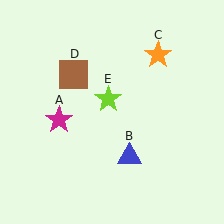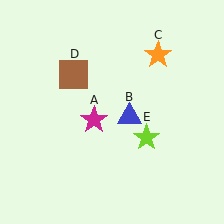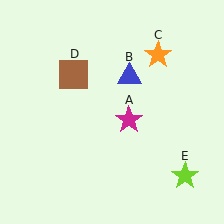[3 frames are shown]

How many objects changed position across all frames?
3 objects changed position: magenta star (object A), blue triangle (object B), lime star (object E).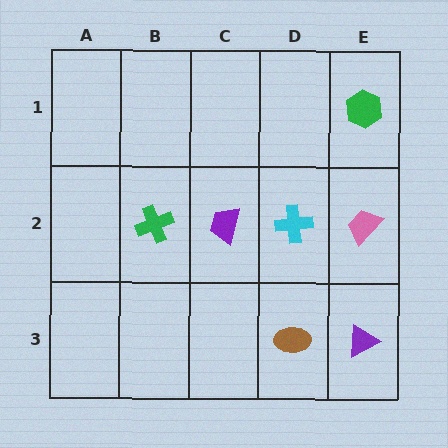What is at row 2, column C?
A purple trapezoid.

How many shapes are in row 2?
4 shapes.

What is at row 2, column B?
A green cross.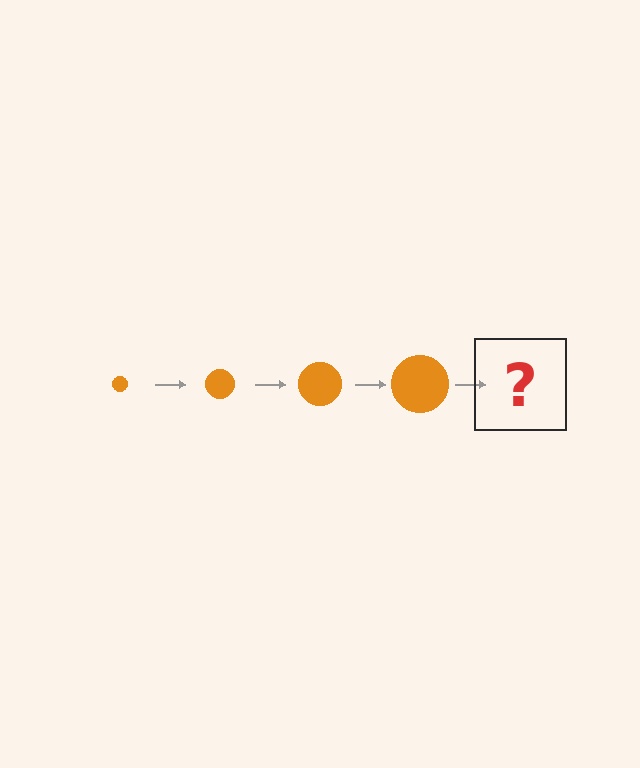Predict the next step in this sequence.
The next step is an orange circle, larger than the previous one.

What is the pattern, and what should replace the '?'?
The pattern is that the circle gets progressively larger each step. The '?' should be an orange circle, larger than the previous one.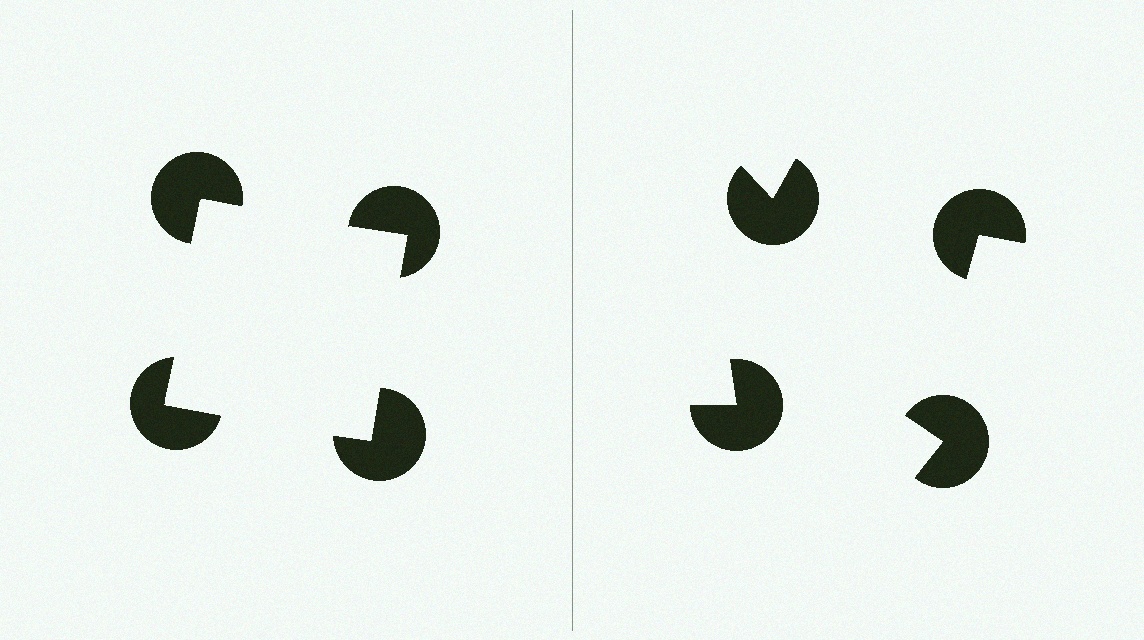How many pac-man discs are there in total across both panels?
8 — 4 on each side.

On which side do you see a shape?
An illusory square appears on the left side. On the right side the wedge cuts are rotated, so no coherent shape forms.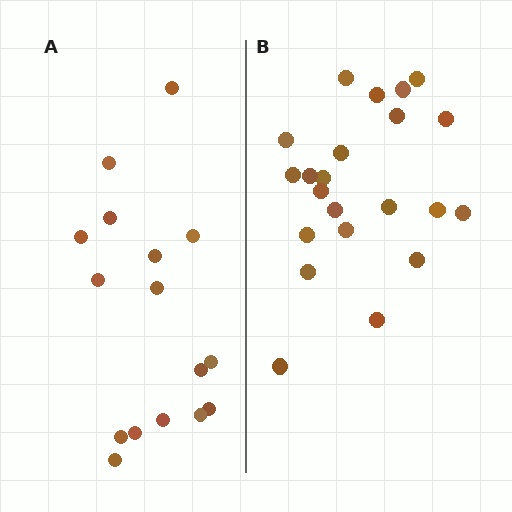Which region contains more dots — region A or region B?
Region B (the right region) has more dots.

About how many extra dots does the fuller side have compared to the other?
Region B has about 6 more dots than region A.